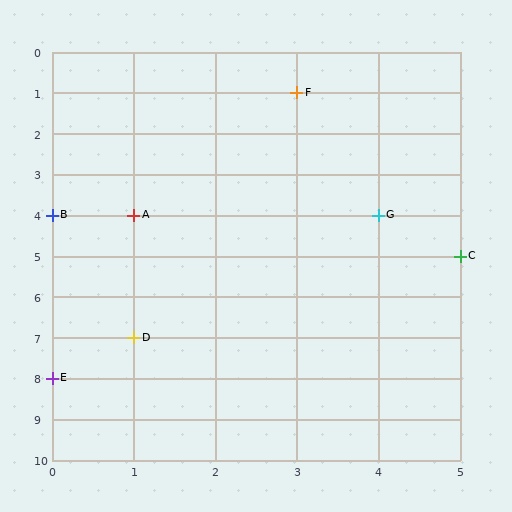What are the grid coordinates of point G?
Point G is at grid coordinates (4, 4).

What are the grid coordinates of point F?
Point F is at grid coordinates (3, 1).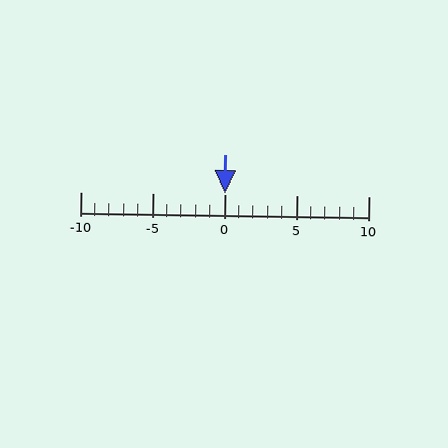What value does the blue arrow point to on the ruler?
The blue arrow points to approximately 0.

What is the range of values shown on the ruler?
The ruler shows values from -10 to 10.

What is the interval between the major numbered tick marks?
The major tick marks are spaced 5 units apart.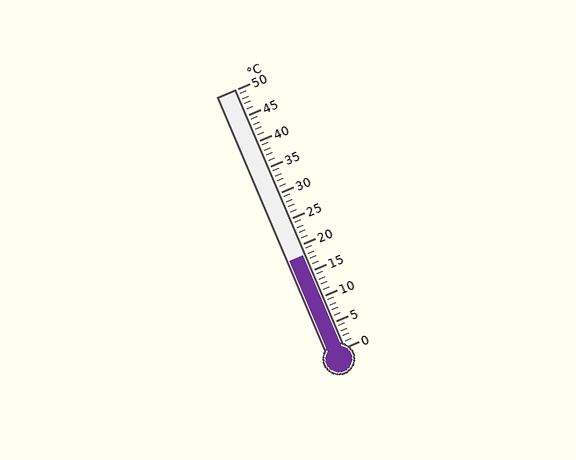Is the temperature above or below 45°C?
The temperature is below 45°C.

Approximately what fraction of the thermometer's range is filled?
The thermometer is filled to approximately 35% of its range.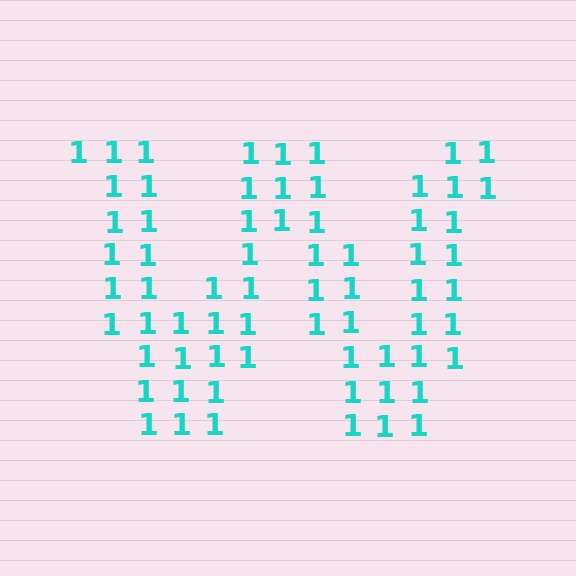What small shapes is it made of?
It is made of small digit 1's.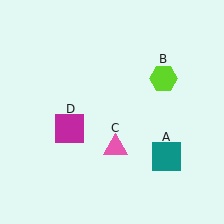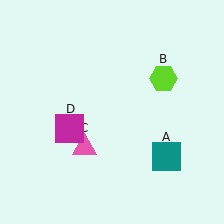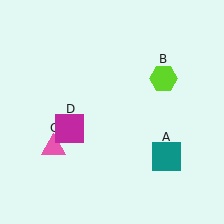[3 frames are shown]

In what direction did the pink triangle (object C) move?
The pink triangle (object C) moved left.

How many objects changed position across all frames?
1 object changed position: pink triangle (object C).